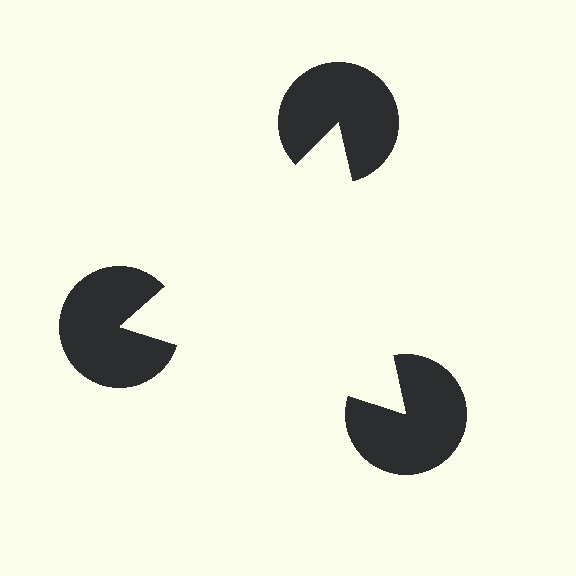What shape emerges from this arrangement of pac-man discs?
An illusory triangle — its edges are inferred from the aligned wedge cuts in the pac-man discs, not physically drawn.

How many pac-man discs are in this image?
There are 3 — one at each vertex of the illusory triangle.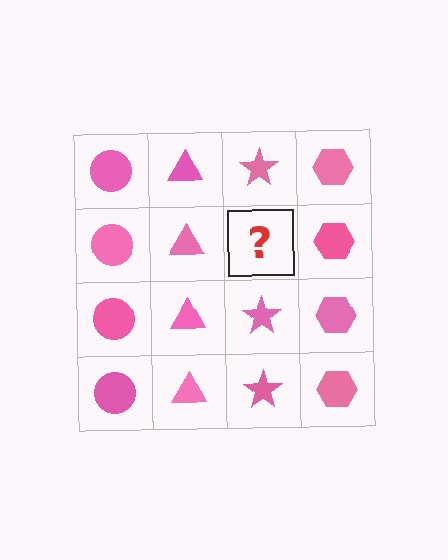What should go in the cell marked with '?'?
The missing cell should contain a pink star.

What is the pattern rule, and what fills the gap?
The rule is that each column has a consistent shape. The gap should be filled with a pink star.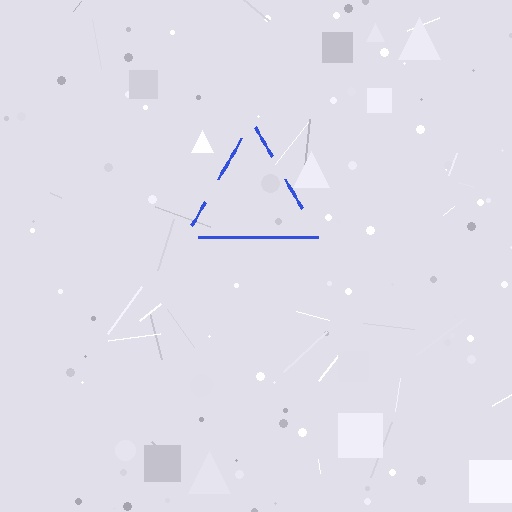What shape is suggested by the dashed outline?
The dashed outline suggests a triangle.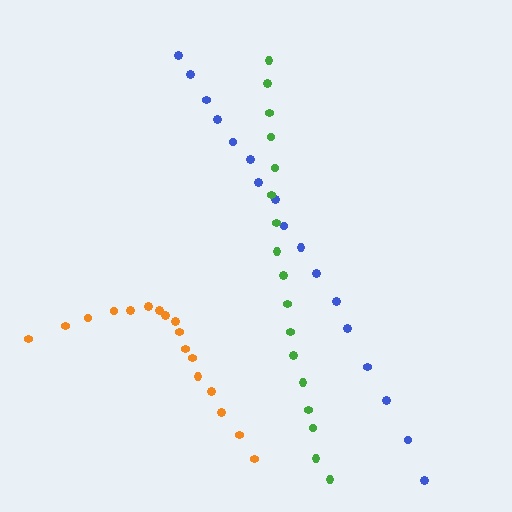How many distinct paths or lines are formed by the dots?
There are 3 distinct paths.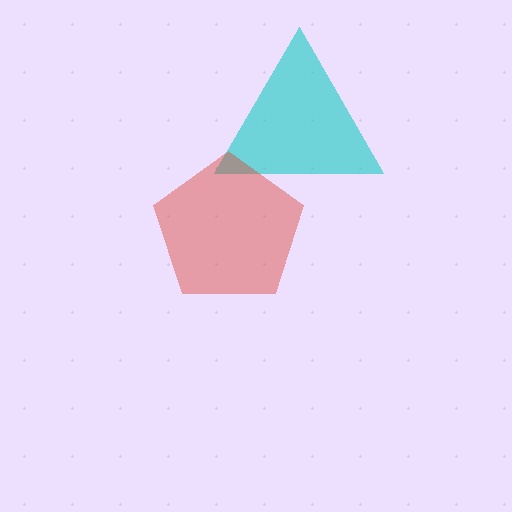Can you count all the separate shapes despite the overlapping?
Yes, there are 2 separate shapes.